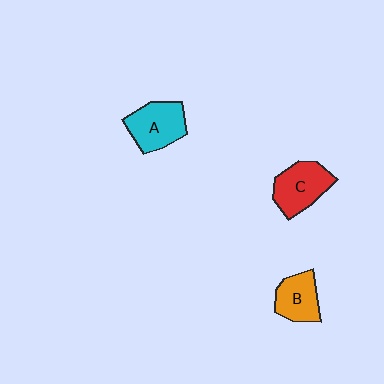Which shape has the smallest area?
Shape B (orange).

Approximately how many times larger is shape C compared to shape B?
Approximately 1.3 times.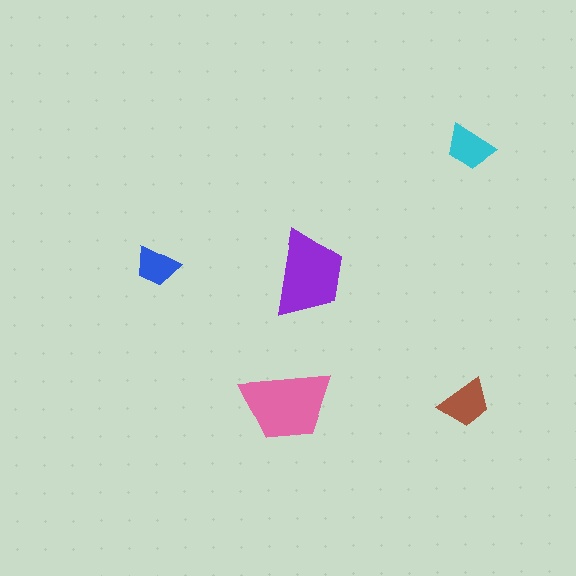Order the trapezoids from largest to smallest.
the pink one, the purple one, the brown one, the cyan one, the blue one.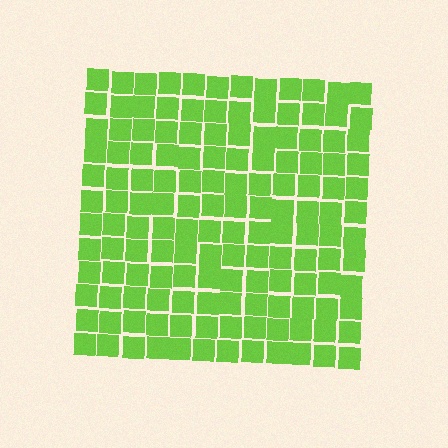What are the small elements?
The small elements are squares.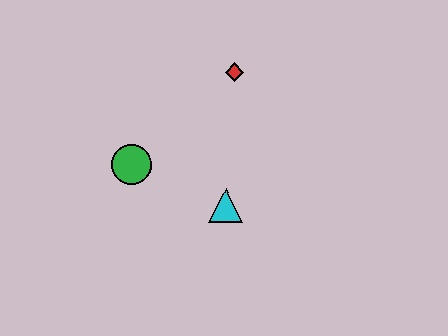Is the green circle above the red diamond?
No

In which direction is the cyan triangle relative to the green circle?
The cyan triangle is to the right of the green circle.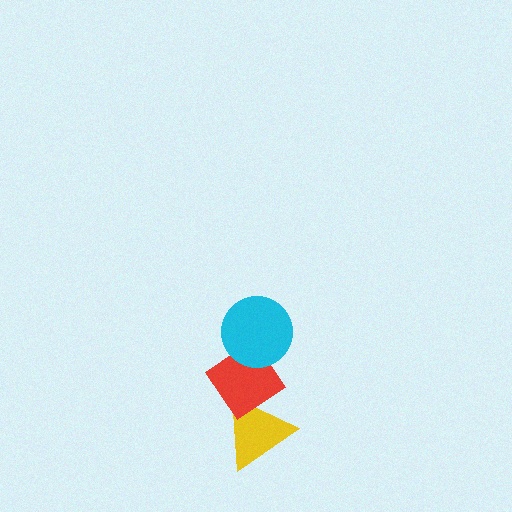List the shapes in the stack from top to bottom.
From top to bottom: the cyan circle, the red diamond, the yellow triangle.